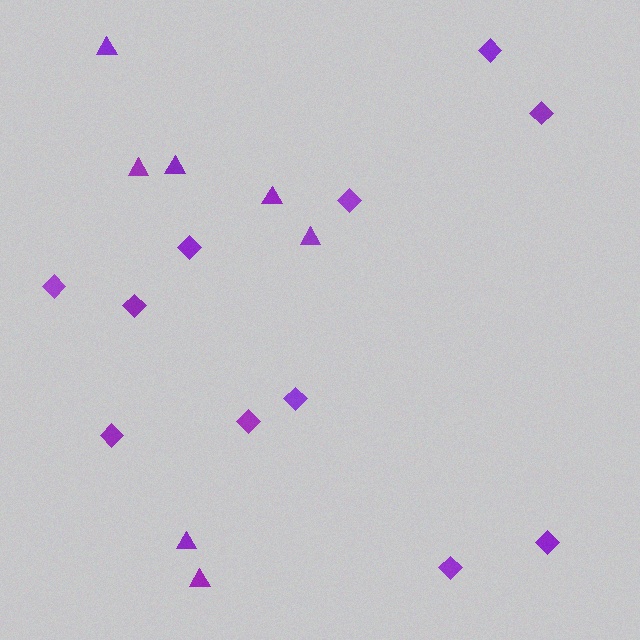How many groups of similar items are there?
There are 2 groups: one group of triangles (7) and one group of diamonds (11).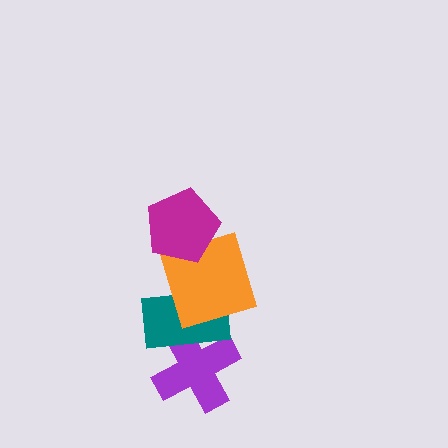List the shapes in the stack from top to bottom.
From top to bottom: the magenta pentagon, the orange square, the teal rectangle, the purple cross.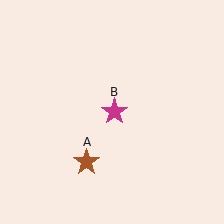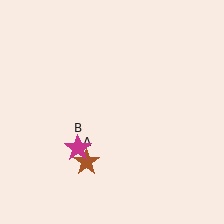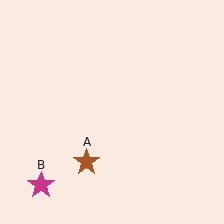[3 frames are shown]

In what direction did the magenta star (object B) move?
The magenta star (object B) moved down and to the left.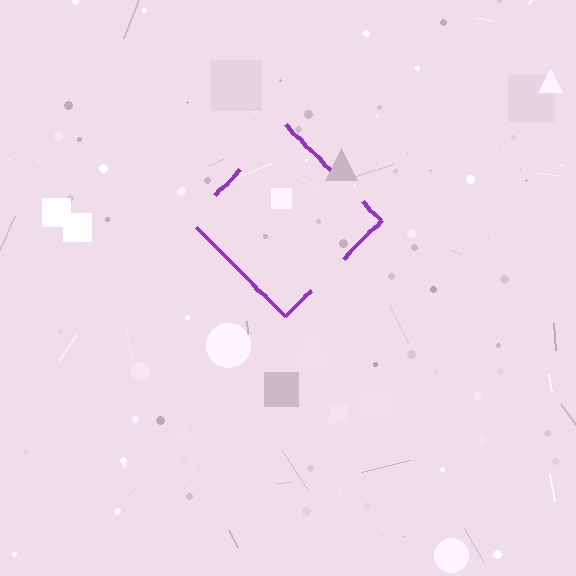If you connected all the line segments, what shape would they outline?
They would outline a diamond.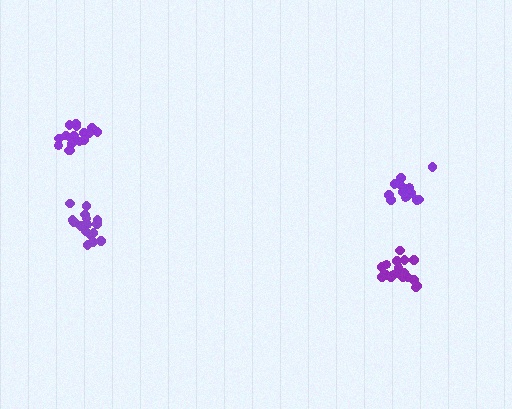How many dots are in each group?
Group 1: 16 dots, Group 2: 15 dots, Group 3: 19 dots, Group 4: 20 dots (70 total).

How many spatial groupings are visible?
There are 4 spatial groupings.